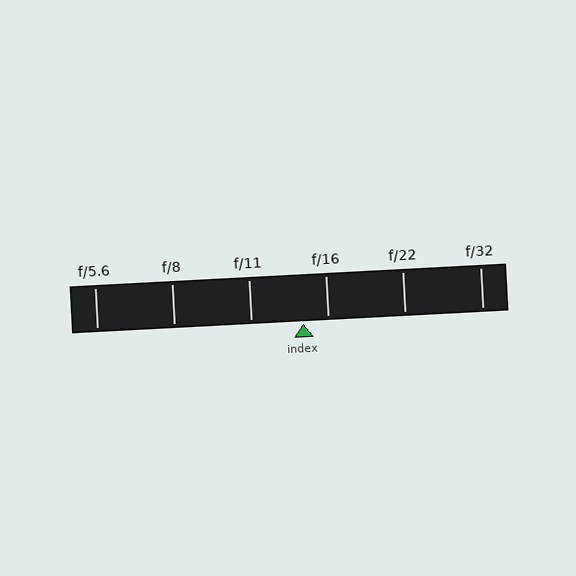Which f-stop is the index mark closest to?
The index mark is closest to f/16.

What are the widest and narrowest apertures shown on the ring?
The widest aperture shown is f/5.6 and the narrowest is f/32.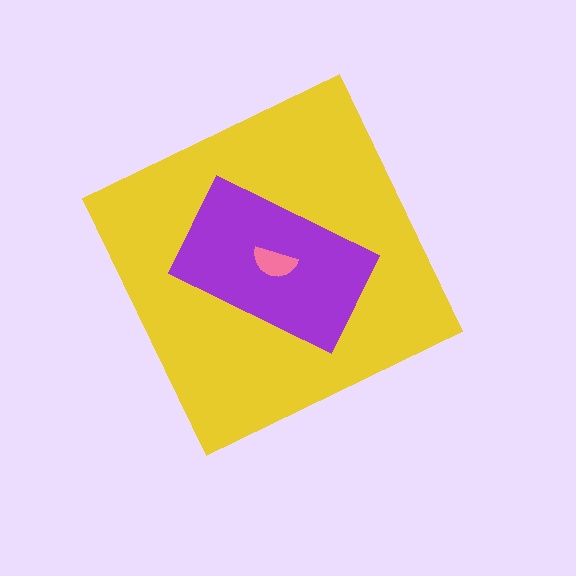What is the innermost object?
The pink semicircle.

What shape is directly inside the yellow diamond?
The purple rectangle.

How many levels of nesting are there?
3.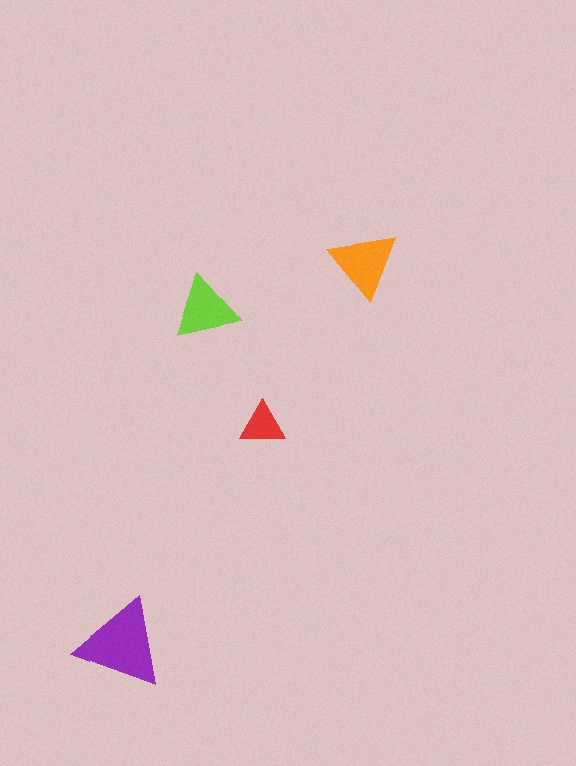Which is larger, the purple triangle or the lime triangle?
The purple one.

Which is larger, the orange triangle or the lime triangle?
The orange one.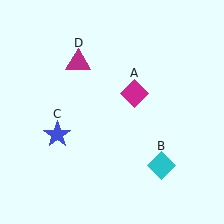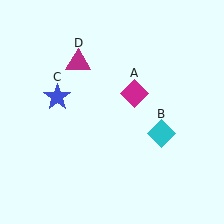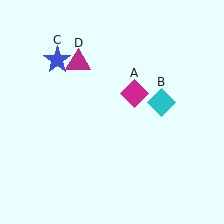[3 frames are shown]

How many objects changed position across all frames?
2 objects changed position: cyan diamond (object B), blue star (object C).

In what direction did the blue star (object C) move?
The blue star (object C) moved up.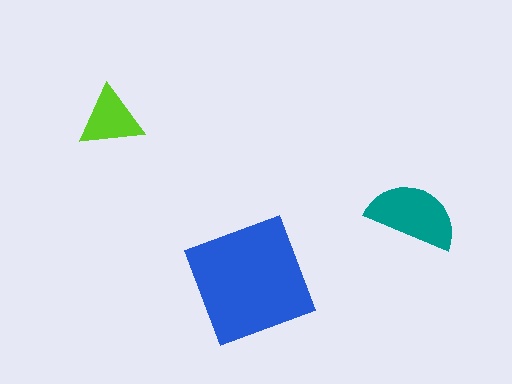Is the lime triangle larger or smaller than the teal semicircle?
Smaller.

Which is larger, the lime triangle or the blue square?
The blue square.